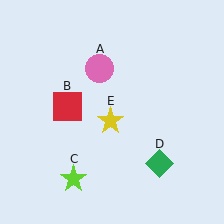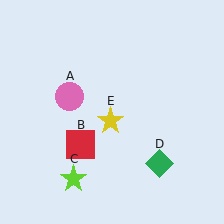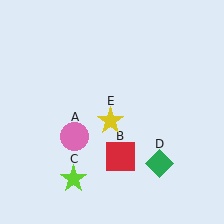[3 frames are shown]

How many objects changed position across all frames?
2 objects changed position: pink circle (object A), red square (object B).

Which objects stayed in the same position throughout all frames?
Lime star (object C) and green diamond (object D) and yellow star (object E) remained stationary.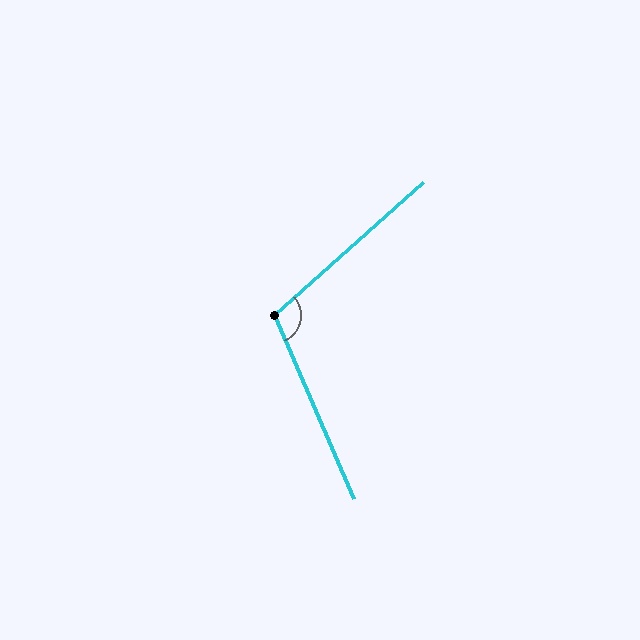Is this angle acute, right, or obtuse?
It is obtuse.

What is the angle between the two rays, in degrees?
Approximately 108 degrees.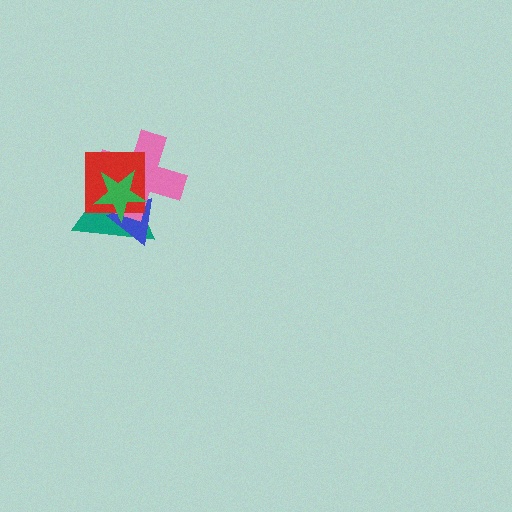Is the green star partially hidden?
No, no other shape covers it.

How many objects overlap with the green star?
4 objects overlap with the green star.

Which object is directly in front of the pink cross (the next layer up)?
The red square is directly in front of the pink cross.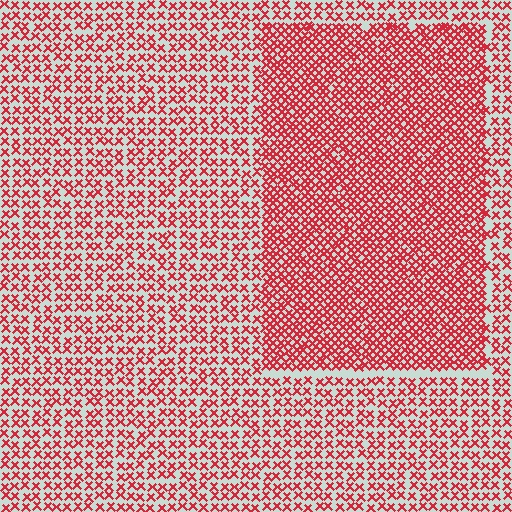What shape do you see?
I see a rectangle.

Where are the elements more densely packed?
The elements are more densely packed inside the rectangle boundary.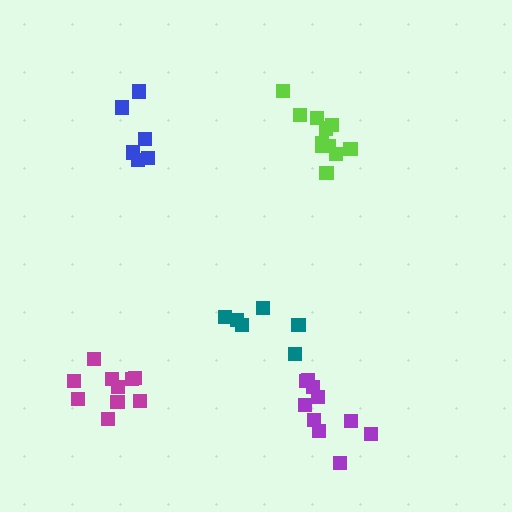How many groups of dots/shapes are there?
There are 5 groups.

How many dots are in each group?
Group 1: 6 dots, Group 2: 6 dots, Group 3: 11 dots, Group 4: 10 dots, Group 5: 10 dots (43 total).